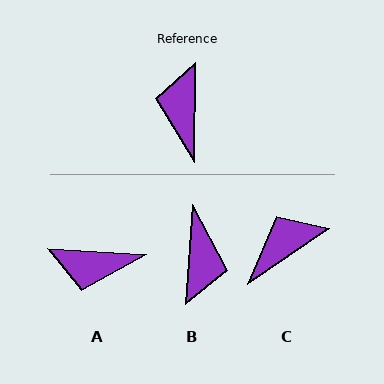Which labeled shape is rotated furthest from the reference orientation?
B, about 177 degrees away.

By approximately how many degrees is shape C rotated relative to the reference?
Approximately 55 degrees clockwise.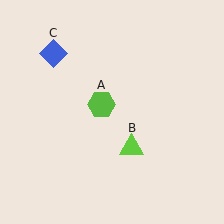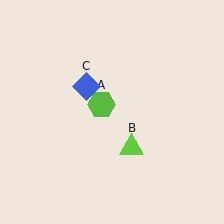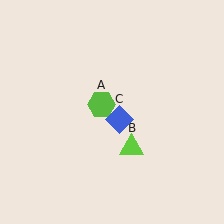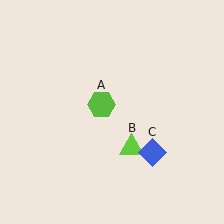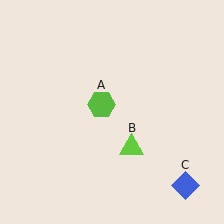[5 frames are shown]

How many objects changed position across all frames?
1 object changed position: blue diamond (object C).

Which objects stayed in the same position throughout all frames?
Lime hexagon (object A) and lime triangle (object B) remained stationary.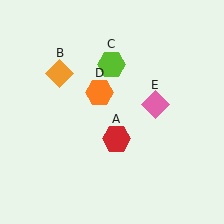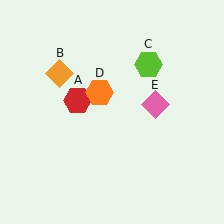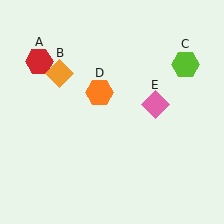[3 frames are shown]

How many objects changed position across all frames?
2 objects changed position: red hexagon (object A), lime hexagon (object C).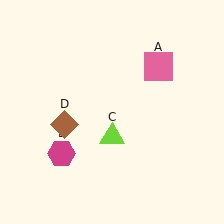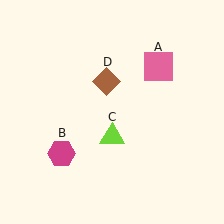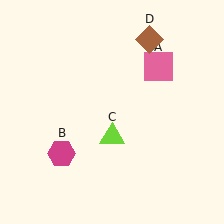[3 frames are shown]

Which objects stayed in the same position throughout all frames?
Pink square (object A) and magenta hexagon (object B) and lime triangle (object C) remained stationary.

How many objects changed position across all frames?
1 object changed position: brown diamond (object D).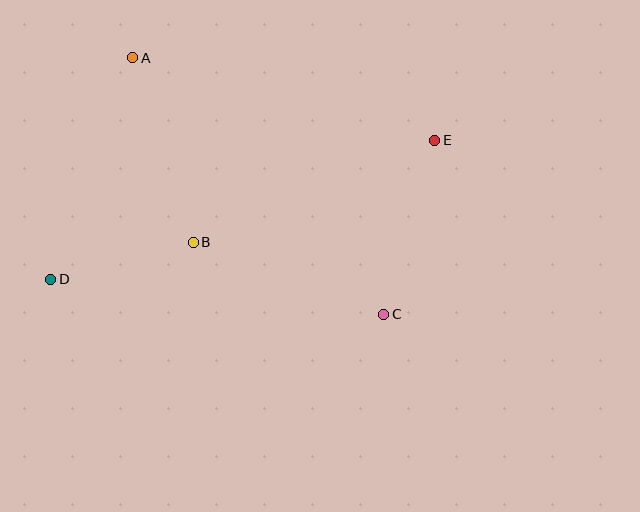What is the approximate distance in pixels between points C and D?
The distance between C and D is approximately 335 pixels.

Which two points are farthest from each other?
Points D and E are farthest from each other.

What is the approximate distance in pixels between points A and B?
The distance between A and B is approximately 194 pixels.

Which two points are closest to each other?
Points B and D are closest to each other.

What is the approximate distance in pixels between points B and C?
The distance between B and C is approximately 204 pixels.